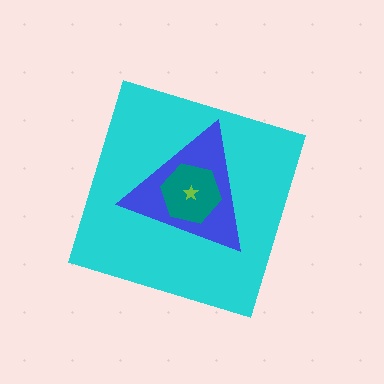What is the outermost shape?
The cyan diamond.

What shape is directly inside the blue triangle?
The teal hexagon.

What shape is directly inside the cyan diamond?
The blue triangle.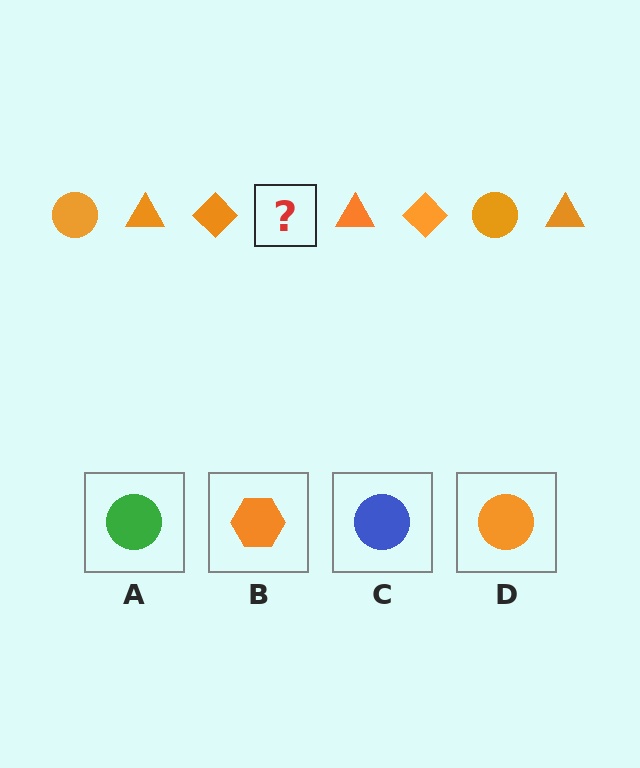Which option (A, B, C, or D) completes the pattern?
D.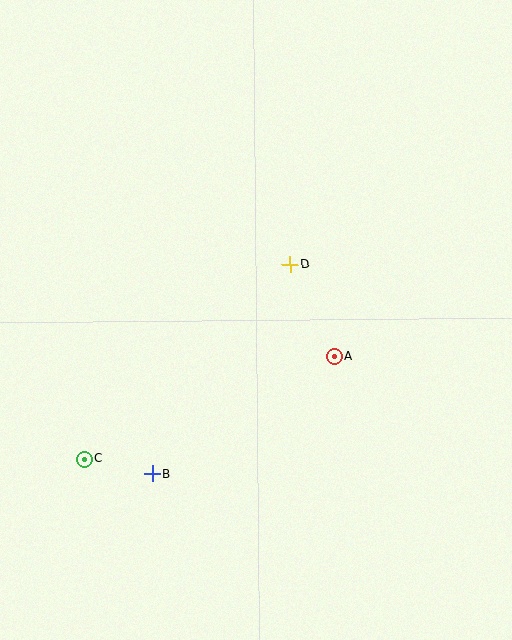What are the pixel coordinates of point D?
Point D is at (290, 264).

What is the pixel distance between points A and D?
The distance between A and D is 103 pixels.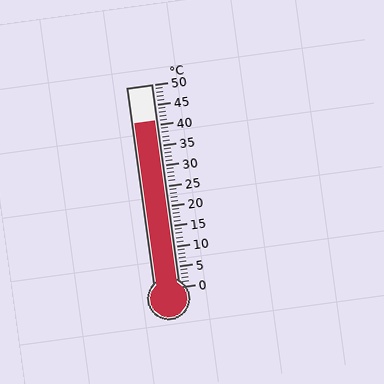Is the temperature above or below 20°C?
The temperature is above 20°C.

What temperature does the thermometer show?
The thermometer shows approximately 41°C.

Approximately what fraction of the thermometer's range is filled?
The thermometer is filled to approximately 80% of its range.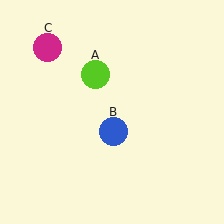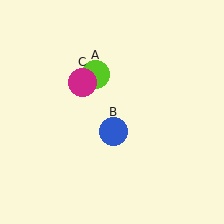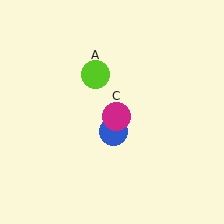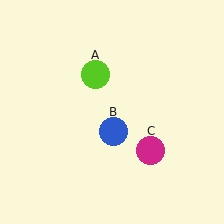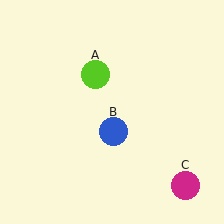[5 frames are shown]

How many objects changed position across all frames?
1 object changed position: magenta circle (object C).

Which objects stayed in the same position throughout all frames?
Lime circle (object A) and blue circle (object B) remained stationary.